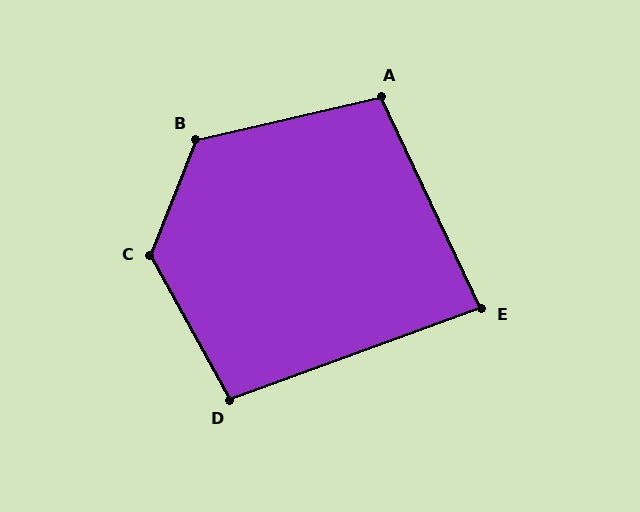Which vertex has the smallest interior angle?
E, at approximately 84 degrees.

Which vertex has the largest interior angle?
C, at approximately 130 degrees.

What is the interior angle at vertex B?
Approximately 125 degrees (obtuse).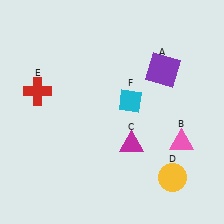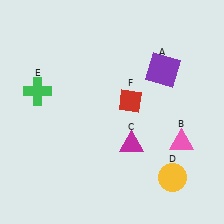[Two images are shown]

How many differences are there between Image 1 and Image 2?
There are 2 differences between the two images.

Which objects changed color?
E changed from red to green. F changed from cyan to red.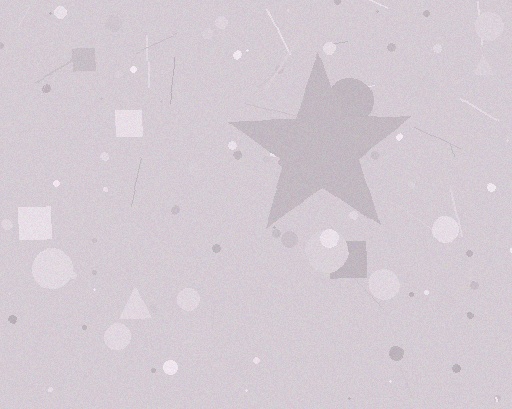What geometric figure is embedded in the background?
A star is embedded in the background.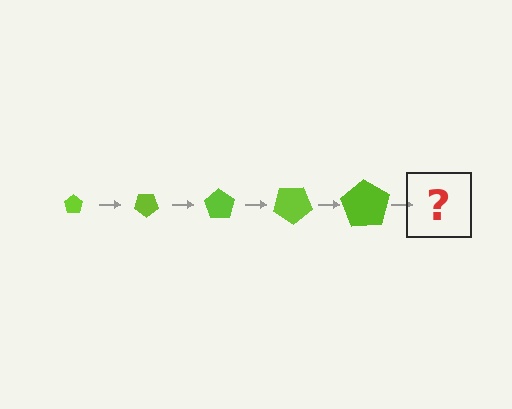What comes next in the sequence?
The next element should be a pentagon, larger than the previous one and rotated 175 degrees from the start.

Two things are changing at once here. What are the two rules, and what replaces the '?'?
The two rules are that the pentagon grows larger each step and it rotates 35 degrees each step. The '?' should be a pentagon, larger than the previous one and rotated 175 degrees from the start.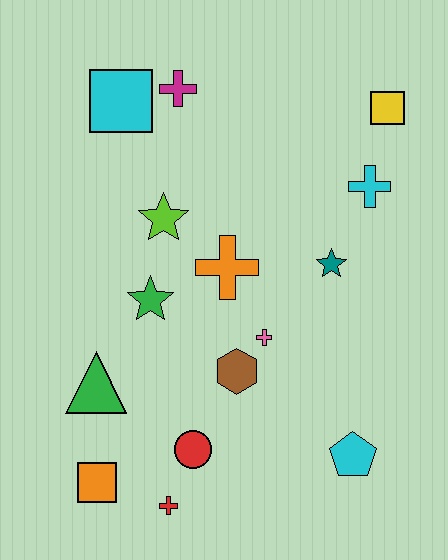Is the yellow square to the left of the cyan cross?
No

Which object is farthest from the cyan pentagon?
The cyan square is farthest from the cyan pentagon.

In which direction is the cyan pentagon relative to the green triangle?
The cyan pentagon is to the right of the green triangle.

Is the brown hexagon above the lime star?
No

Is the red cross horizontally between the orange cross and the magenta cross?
No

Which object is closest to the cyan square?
The magenta cross is closest to the cyan square.